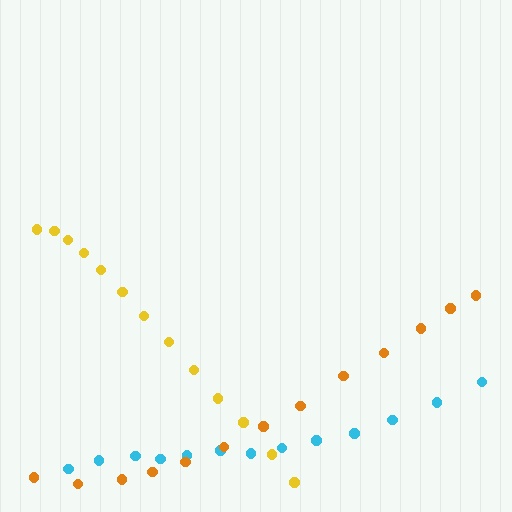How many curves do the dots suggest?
There are 3 distinct paths.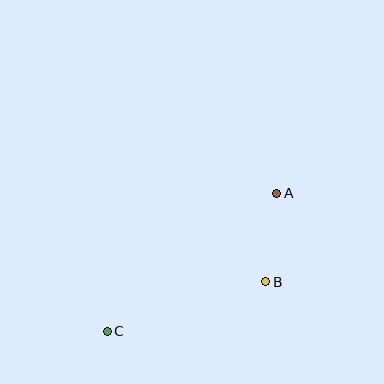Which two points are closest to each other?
Points A and B are closest to each other.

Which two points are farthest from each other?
Points A and C are farthest from each other.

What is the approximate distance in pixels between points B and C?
The distance between B and C is approximately 166 pixels.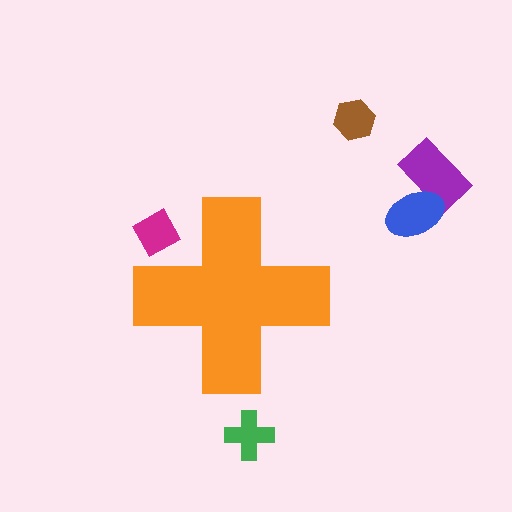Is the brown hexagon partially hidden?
No, the brown hexagon is fully visible.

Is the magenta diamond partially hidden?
Yes, the magenta diamond is partially hidden behind the orange cross.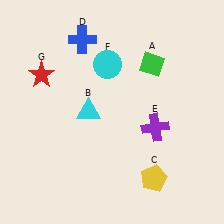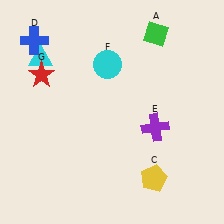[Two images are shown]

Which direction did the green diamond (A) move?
The green diamond (A) moved up.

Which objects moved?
The objects that moved are: the green diamond (A), the cyan triangle (B), the blue cross (D).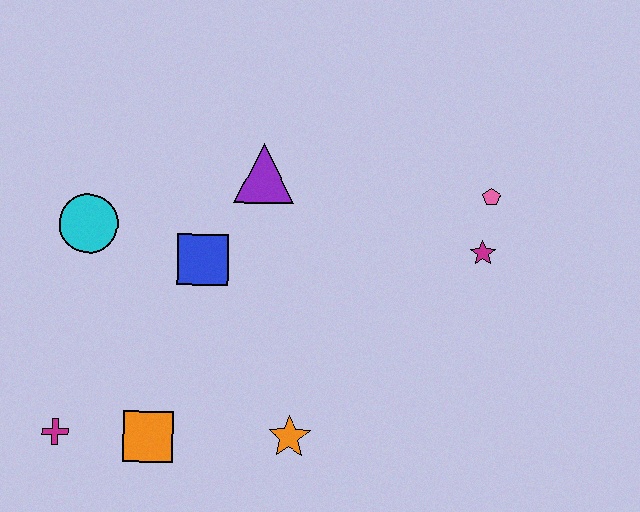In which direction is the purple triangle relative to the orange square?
The purple triangle is above the orange square.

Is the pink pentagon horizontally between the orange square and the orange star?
No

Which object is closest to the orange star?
The orange square is closest to the orange star.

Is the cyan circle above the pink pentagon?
No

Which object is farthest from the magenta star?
The magenta cross is farthest from the magenta star.